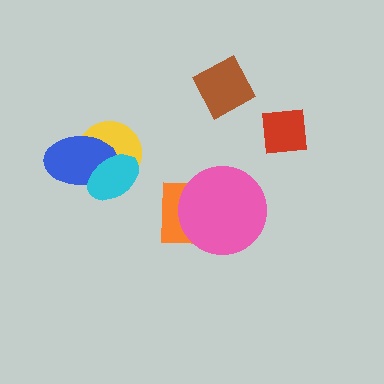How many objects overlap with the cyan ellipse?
2 objects overlap with the cyan ellipse.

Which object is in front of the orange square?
The pink circle is in front of the orange square.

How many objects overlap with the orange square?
1 object overlaps with the orange square.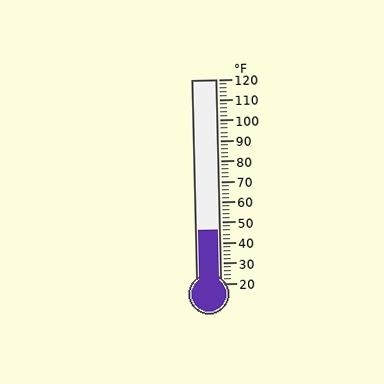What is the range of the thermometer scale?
The thermometer scale ranges from 20°F to 120°F.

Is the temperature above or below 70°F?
The temperature is below 70°F.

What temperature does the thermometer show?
The thermometer shows approximately 46°F.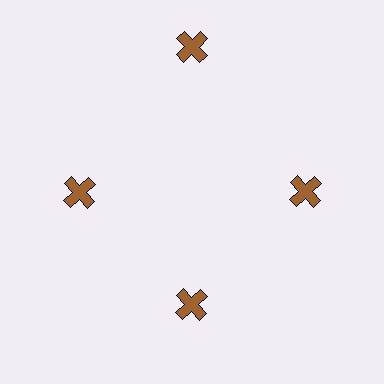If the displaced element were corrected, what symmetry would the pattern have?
It would have 4-fold rotational symmetry — the pattern would map onto itself every 90 degrees.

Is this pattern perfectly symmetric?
No. The 4 brown crosses are arranged in a ring, but one element near the 12 o'clock position is pushed outward from the center, breaking the 4-fold rotational symmetry.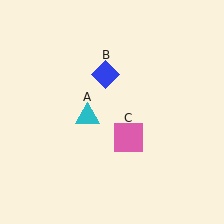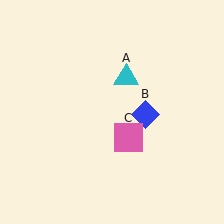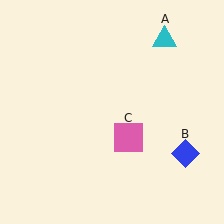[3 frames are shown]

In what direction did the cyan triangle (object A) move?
The cyan triangle (object A) moved up and to the right.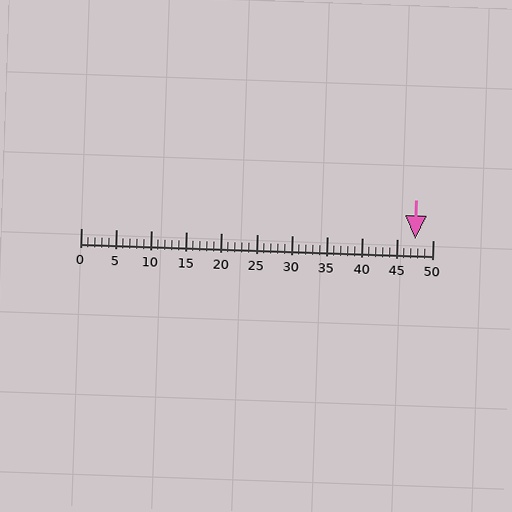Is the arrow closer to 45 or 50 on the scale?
The arrow is closer to 50.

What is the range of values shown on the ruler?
The ruler shows values from 0 to 50.